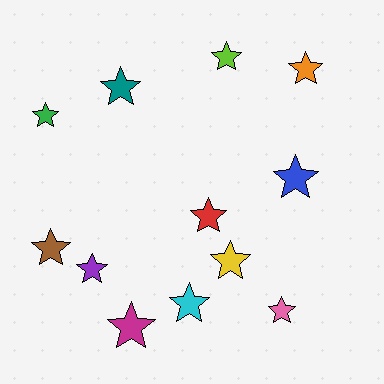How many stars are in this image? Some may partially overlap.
There are 12 stars.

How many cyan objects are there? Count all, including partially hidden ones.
There is 1 cyan object.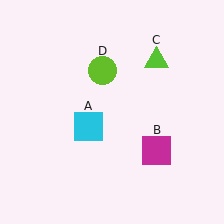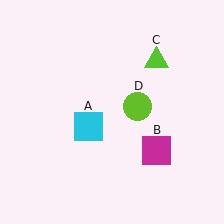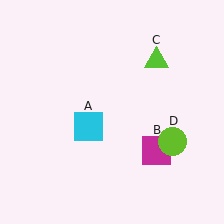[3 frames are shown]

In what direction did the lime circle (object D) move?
The lime circle (object D) moved down and to the right.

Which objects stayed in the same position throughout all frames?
Cyan square (object A) and magenta square (object B) and lime triangle (object C) remained stationary.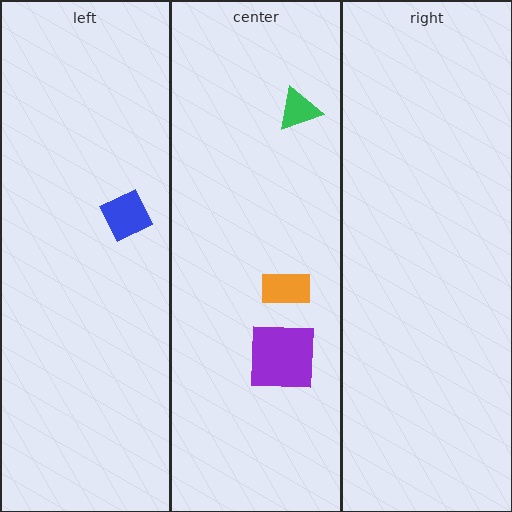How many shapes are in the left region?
1.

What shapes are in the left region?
The blue diamond.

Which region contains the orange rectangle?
The center region.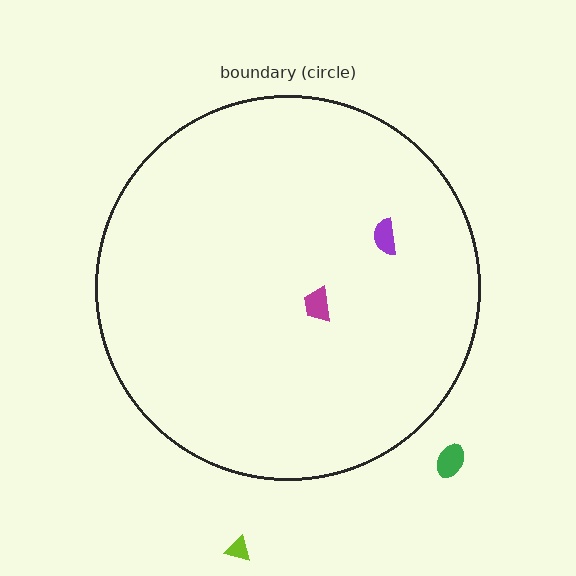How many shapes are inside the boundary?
2 inside, 2 outside.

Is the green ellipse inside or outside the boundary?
Outside.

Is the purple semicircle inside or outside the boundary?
Inside.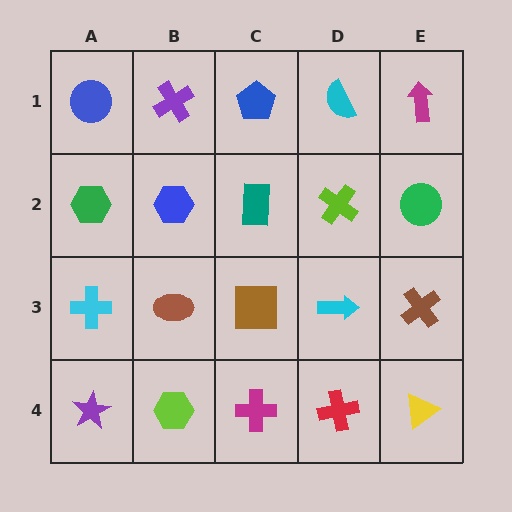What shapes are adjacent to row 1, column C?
A teal rectangle (row 2, column C), a purple cross (row 1, column B), a cyan semicircle (row 1, column D).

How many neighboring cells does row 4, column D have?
3.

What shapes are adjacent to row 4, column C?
A brown square (row 3, column C), a lime hexagon (row 4, column B), a red cross (row 4, column D).